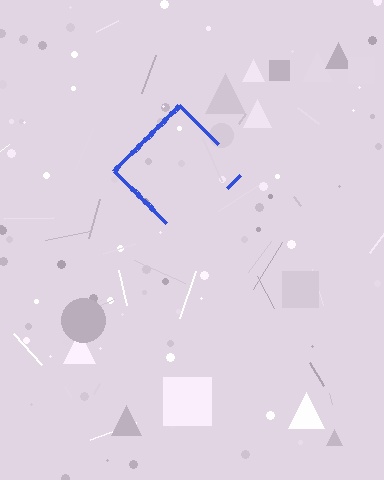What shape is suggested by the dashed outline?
The dashed outline suggests a diamond.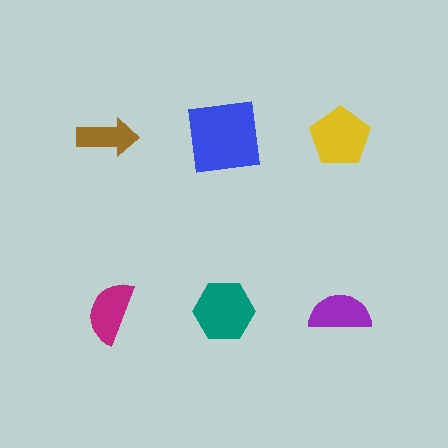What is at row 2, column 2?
A teal hexagon.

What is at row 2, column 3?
A purple semicircle.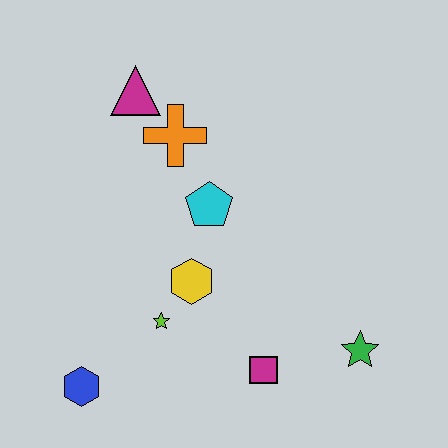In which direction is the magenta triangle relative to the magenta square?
The magenta triangle is above the magenta square.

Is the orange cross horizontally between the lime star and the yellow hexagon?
Yes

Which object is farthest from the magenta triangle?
The green star is farthest from the magenta triangle.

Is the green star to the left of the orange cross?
No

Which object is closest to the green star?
The magenta square is closest to the green star.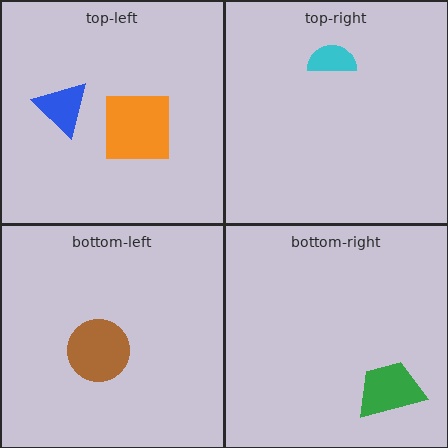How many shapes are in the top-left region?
2.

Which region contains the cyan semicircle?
The top-right region.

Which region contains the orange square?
The top-left region.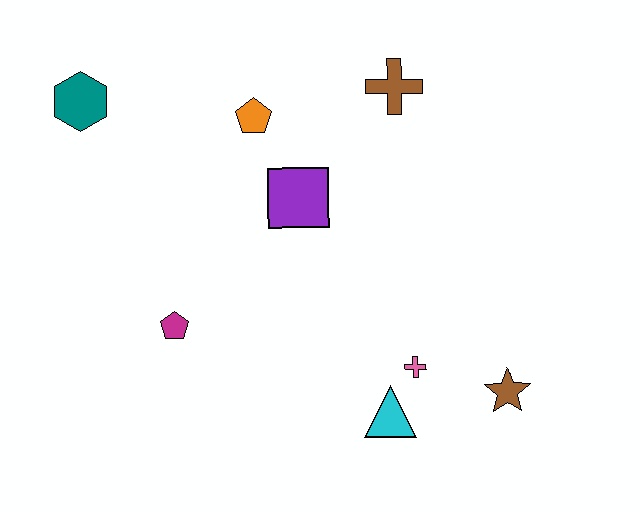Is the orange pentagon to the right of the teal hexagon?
Yes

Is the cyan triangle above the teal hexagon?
No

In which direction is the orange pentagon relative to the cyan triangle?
The orange pentagon is above the cyan triangle.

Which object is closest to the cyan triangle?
The pink cross is closest to the cyan triangle.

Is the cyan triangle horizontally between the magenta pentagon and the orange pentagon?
No